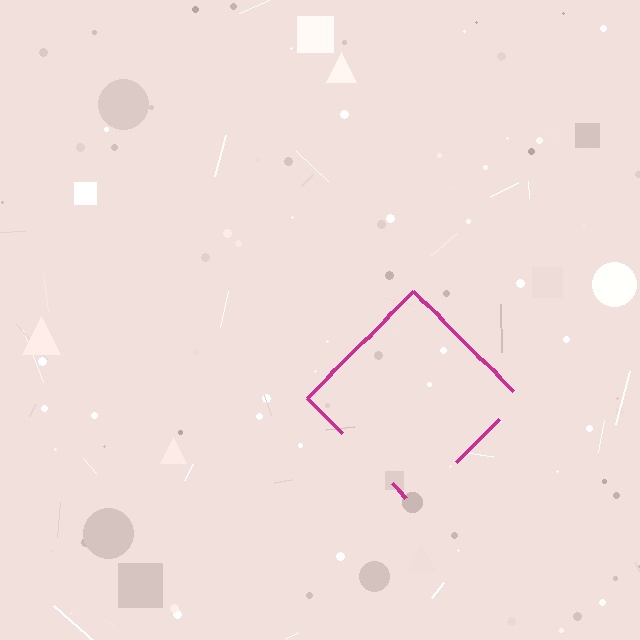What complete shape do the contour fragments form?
The contour fragments form a diamond.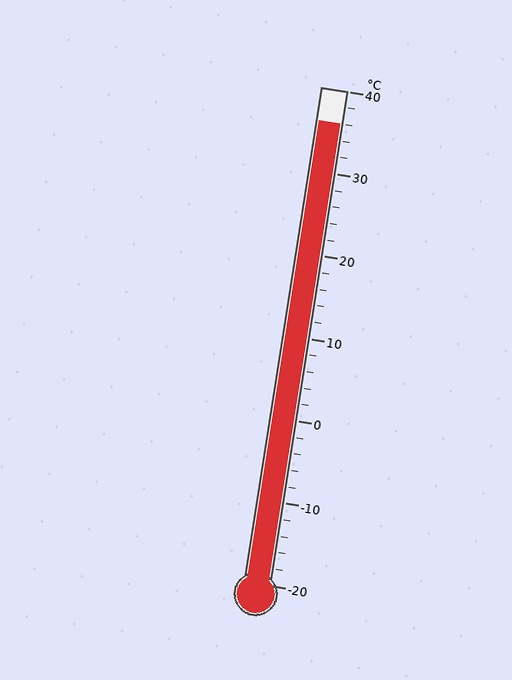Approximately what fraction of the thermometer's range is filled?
The thermometer is filled to approximately 95% of its range.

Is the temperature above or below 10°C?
The temperature is above 10°C.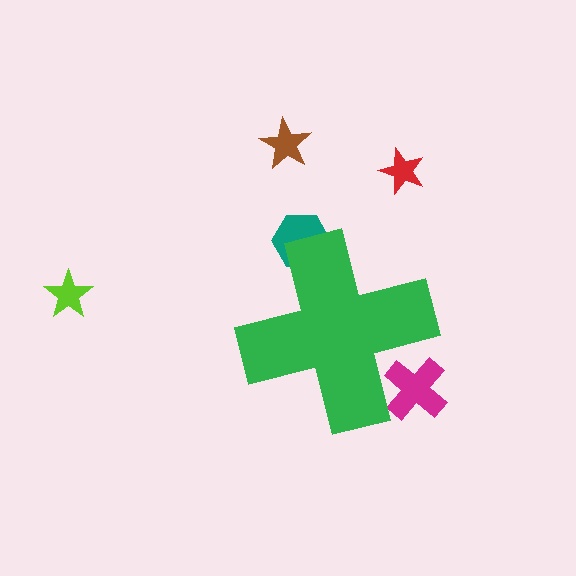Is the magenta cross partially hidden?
Yes, the magenta cross is partially hidden behind the green cross.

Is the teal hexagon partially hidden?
Yes, the teal hexagon is partially hidden behind the green cross.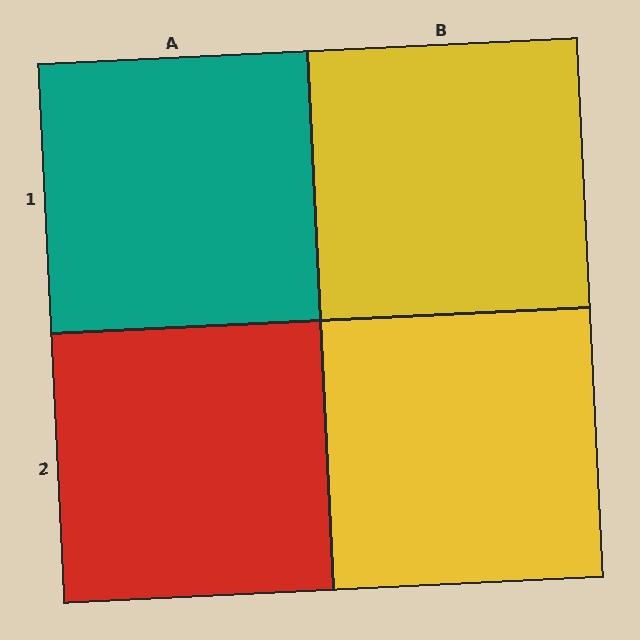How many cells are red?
1 cell is red.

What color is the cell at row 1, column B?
Yellow.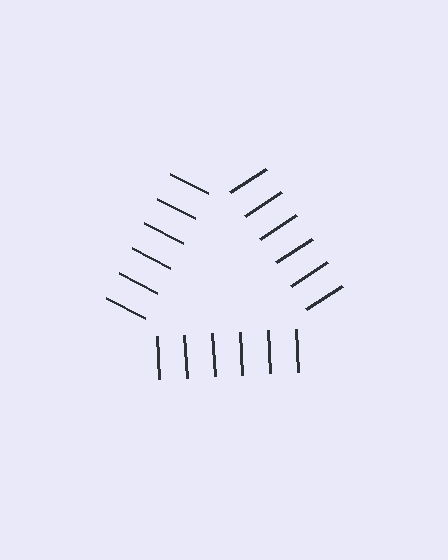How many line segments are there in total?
18 — 6 along each of the 3 edges.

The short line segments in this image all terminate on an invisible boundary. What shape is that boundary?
An illusory triangle — the line segments terminate on its edges but no continuous stroke is drawn.